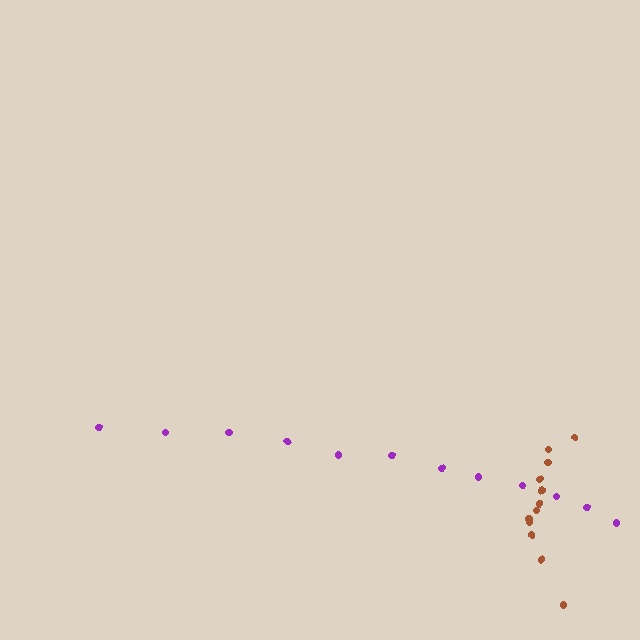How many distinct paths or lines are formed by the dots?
There are 2 distinct paths.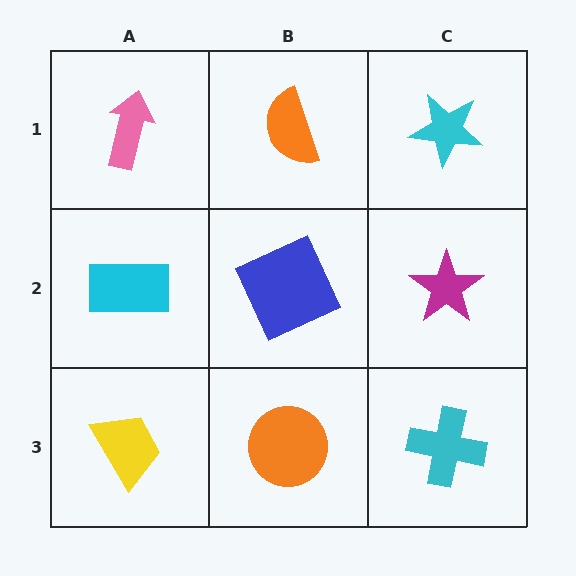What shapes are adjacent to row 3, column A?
A cyan rectangle (row 2, column A), an orange circle (row 3, column B).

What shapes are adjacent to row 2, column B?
An orange semicircle (row 1, column B), an orange circle (row 3, column B), a cyan rectangle (row 2, column A), a magenta star (row 2, column C).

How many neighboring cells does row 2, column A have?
3.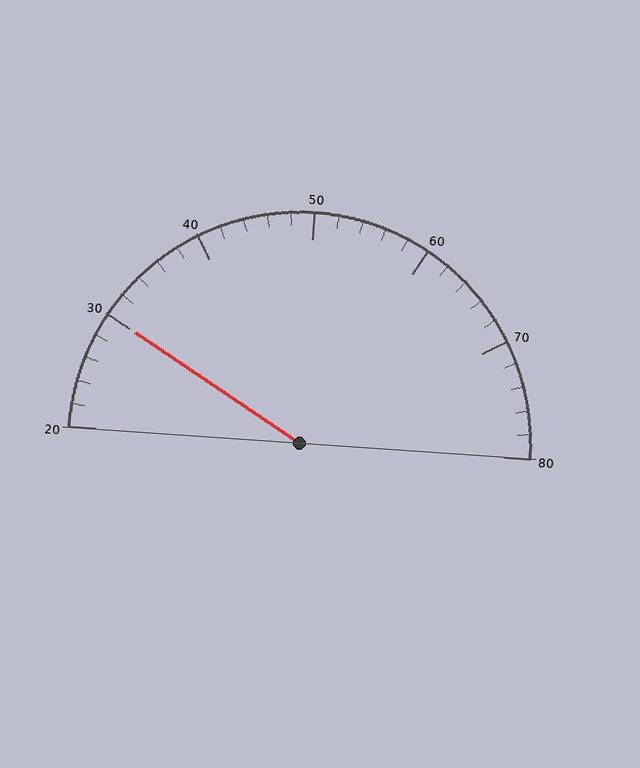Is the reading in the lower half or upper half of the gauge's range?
The reading is in the lower half of the range (20 to 80).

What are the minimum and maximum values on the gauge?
The gauge ranges from 20 to 80.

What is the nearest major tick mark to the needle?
The nearest major tick mark is 30.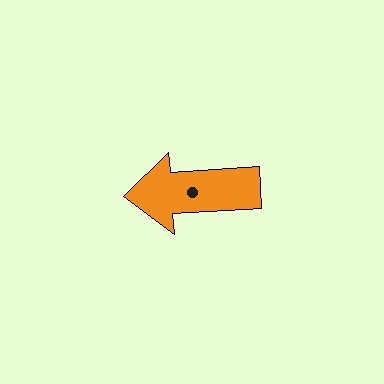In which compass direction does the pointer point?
West.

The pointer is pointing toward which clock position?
Roughly 9 o'clock.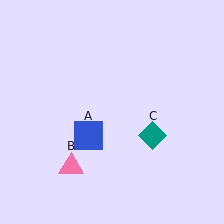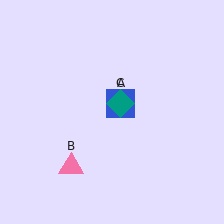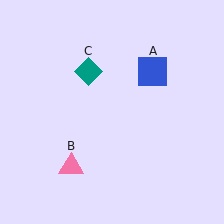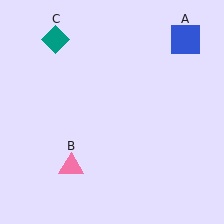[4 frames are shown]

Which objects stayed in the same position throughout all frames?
Pink triangle (object B) remained stationary.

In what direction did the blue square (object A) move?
The blue square (object A) moved up and to the right.